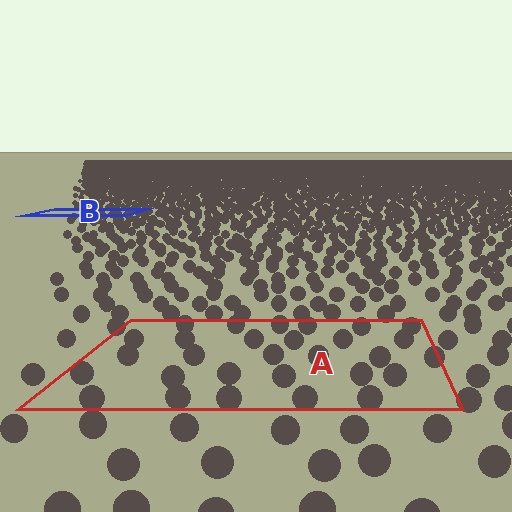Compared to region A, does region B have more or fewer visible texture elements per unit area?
Region B has more texture elements per unit area — they are packed more densely because it is farther away.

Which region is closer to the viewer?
Region A is closer. The texture elements there are larger and more spread out.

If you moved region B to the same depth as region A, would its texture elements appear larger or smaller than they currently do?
They would appear larger. At a closer depth, the same texture elements are projected at a bigger on-screen size.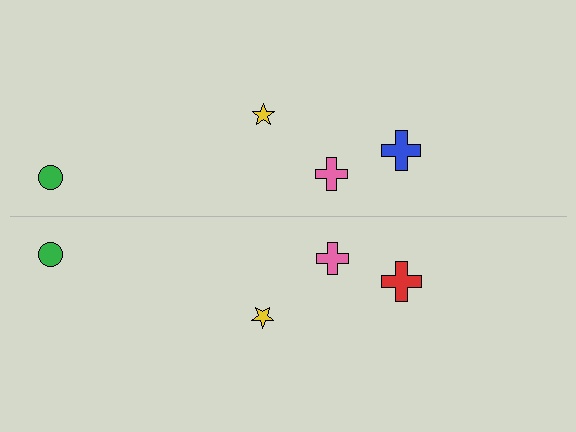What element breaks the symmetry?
The red cross on the bottom side breaks the symmetry — its mirror counterpart is blue.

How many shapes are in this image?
There are 8 shapes in this image.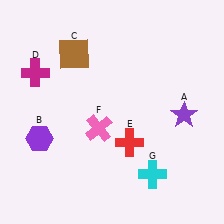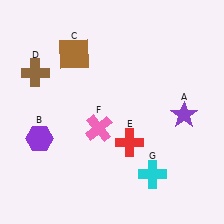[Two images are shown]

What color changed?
The cross (D) changed from magenta in Image 1 to brown in Image 2.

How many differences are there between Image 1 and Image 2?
There is 1 difference between the two images.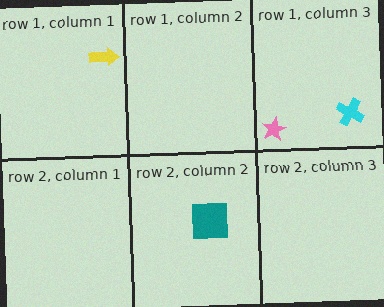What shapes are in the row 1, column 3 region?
The pink star, the cyan cross.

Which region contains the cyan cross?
The row 1, column 3 region.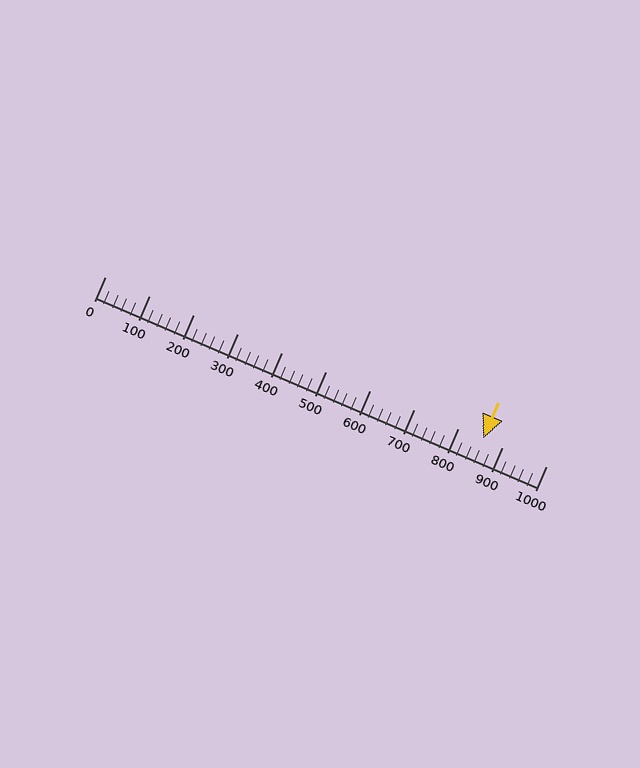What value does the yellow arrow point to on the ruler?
The yellow arrow points to approximately 858.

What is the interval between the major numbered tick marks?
The major tick marks are spaced 100 units apart.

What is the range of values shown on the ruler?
The ruler shows values from 0 to 1000.